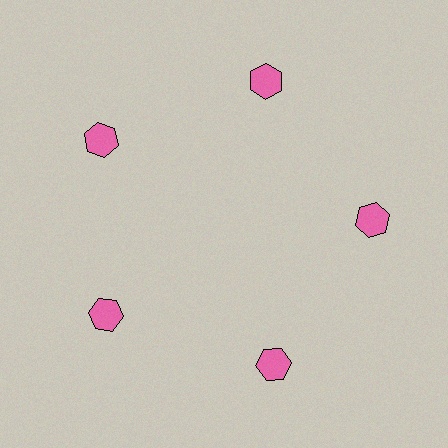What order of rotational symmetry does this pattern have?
This pattern has 5-fold rotational symmetry.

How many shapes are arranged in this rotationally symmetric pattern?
There are 5 shapes, arranged in 5 groups of 1.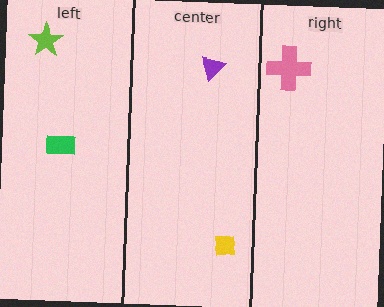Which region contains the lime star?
The left region.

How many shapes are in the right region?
1.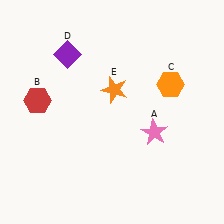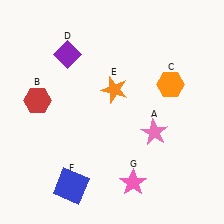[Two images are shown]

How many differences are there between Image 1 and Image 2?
There are 2 differences between the two images.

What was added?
A blue square (F), a pink star (G) were added in Image 2.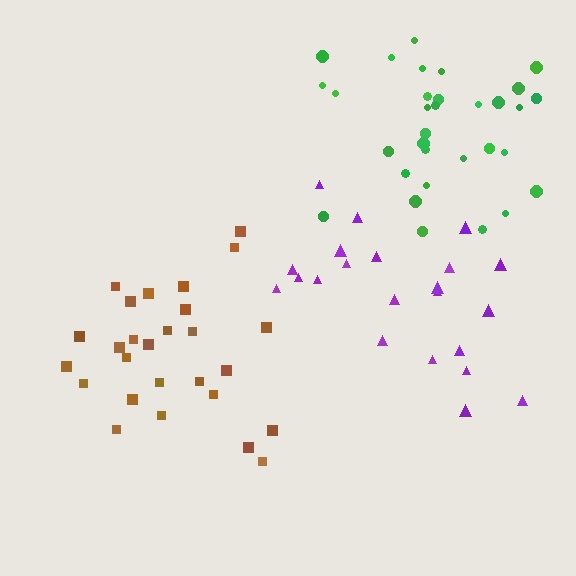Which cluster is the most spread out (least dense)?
Purple.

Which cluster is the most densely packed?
Brown.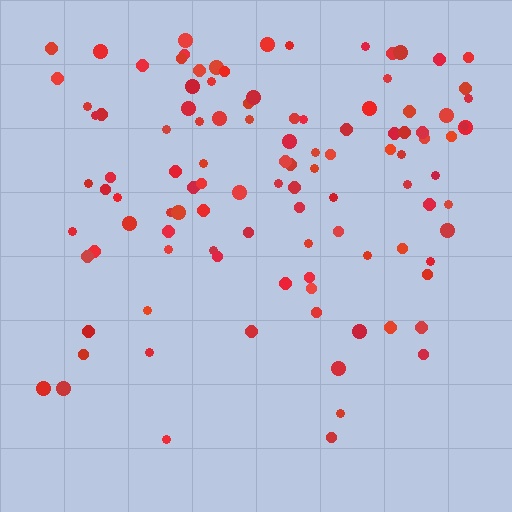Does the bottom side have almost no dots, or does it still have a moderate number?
Still a moderate number, just noticeably fewer than the top.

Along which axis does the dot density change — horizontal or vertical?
Vertical.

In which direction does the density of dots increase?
From bottom to top, with the top side densest.